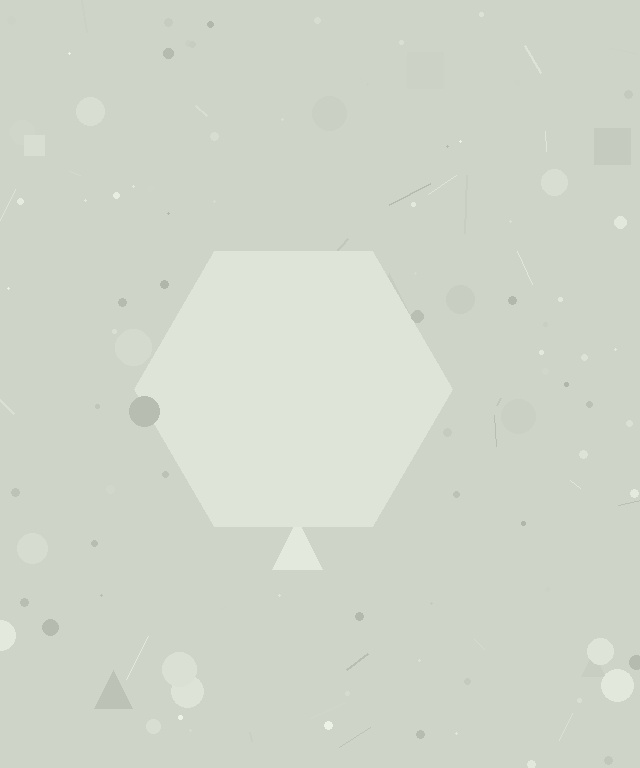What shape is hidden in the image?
A hexagon is hidden in the image.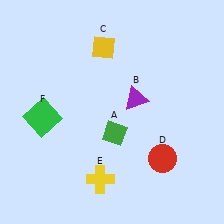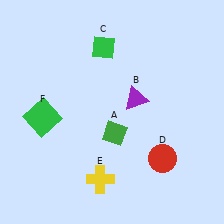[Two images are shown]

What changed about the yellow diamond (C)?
In Image 1, C is yellow. In Image 2, it changed to green.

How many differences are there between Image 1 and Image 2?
There is 1 difference between the two images.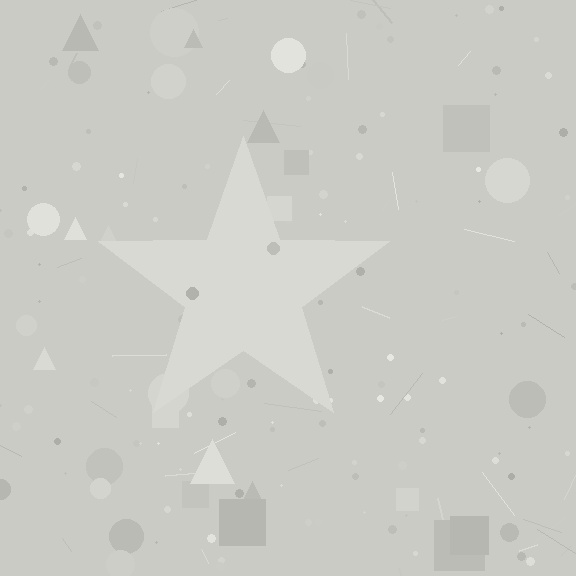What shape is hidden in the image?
A star is hidden in the image.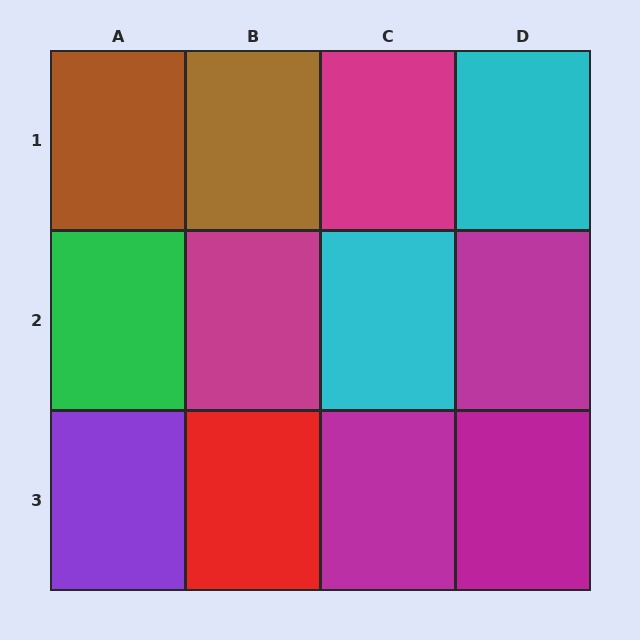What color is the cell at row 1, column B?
Brown.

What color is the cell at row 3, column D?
Magenta.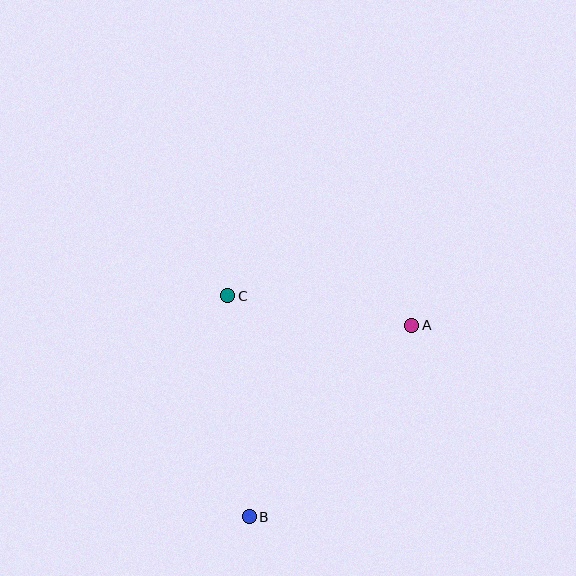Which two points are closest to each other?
Points A and C are closest to each other.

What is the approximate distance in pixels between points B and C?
The distance between B and C is approximately 222 pixels.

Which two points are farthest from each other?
Points A and B are farthest from each other.